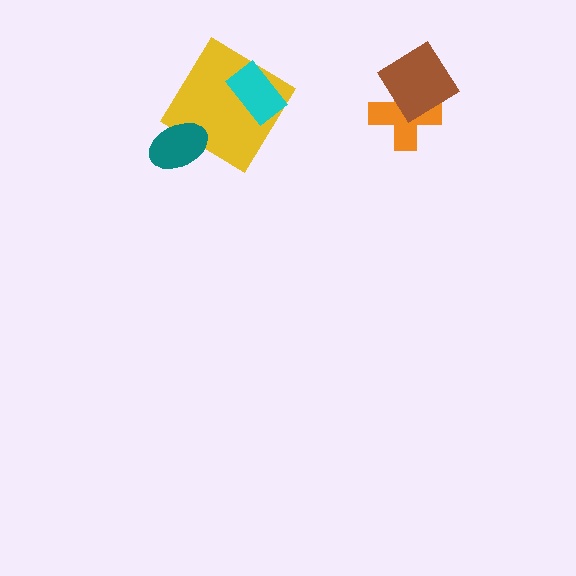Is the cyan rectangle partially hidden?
No, no other shape covers it.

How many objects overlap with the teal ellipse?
1 object overlaps with the teal ellipse.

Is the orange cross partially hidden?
Yes, it is partially covered by another shape.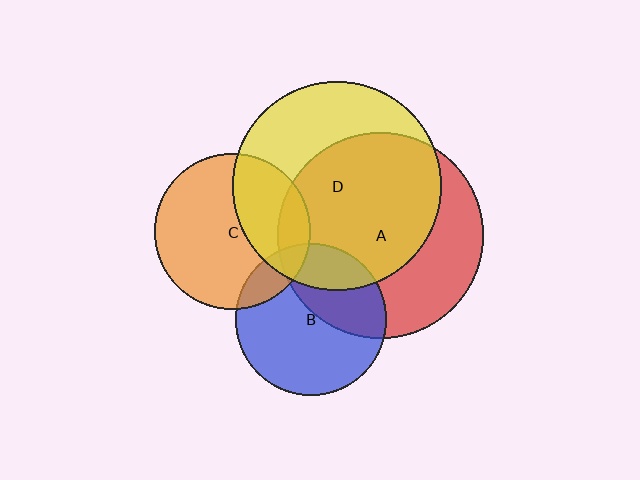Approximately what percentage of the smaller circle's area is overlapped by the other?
Approximately 35%.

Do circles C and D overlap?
Yes.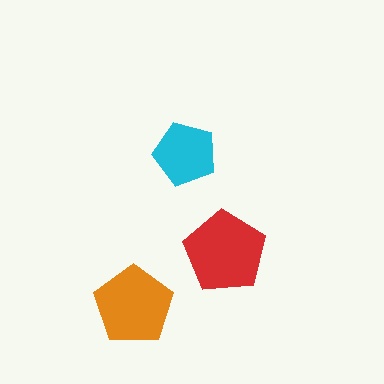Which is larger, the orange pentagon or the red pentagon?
The red one.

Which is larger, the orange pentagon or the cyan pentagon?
The orange one.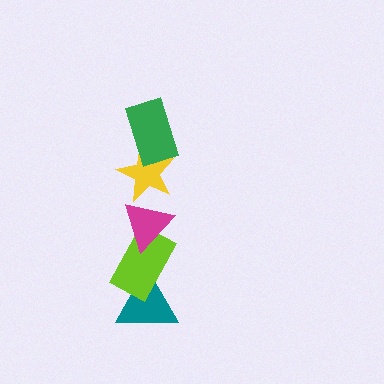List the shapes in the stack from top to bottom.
From top to bottom: the green rectangle, the yellow star, the magenta triangle, the lime rectangle, the teal triangle.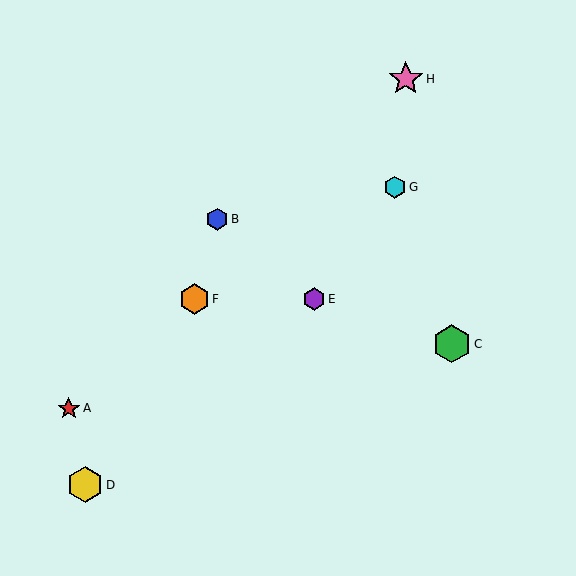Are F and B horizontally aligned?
No, F is at y≈299 and B is at y≈219.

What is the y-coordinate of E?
Object E is at y≈299.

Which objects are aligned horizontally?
Objects E, F are aligned horizontally.